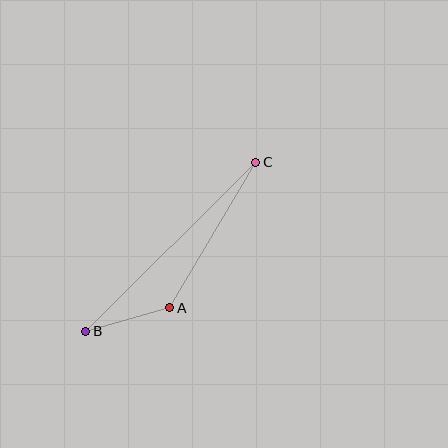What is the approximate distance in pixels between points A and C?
The distance between A and C is approximately 169 pixels.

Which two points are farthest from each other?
Points B and C are farthest from each other.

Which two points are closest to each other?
Points A and B are closest to each other.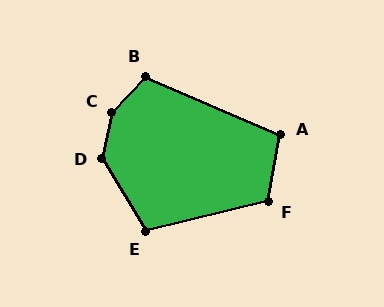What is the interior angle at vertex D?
Approximately 137 degrees (obtuse).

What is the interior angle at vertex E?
Approximately 108 degrees (obtuse).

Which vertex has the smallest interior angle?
A, at approximately 104 degrees.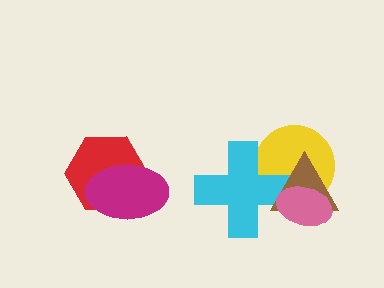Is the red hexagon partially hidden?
Yes, it is partially covered by another shape.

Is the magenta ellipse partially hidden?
No, no other shape covers it.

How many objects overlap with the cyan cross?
3 objects overlap with the cyan cross.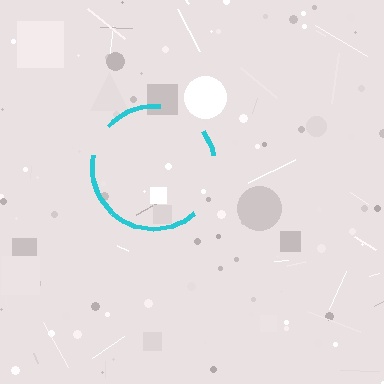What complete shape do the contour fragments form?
The contour fragments form a circle.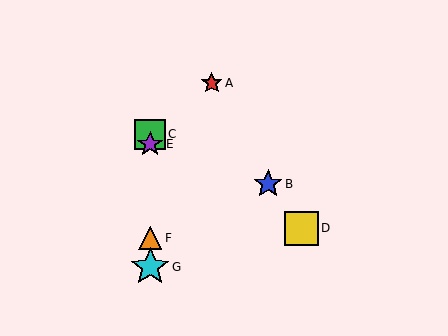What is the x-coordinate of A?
Object A is at x≈212.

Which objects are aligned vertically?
Objects C, E, F, G are aligned vertically.